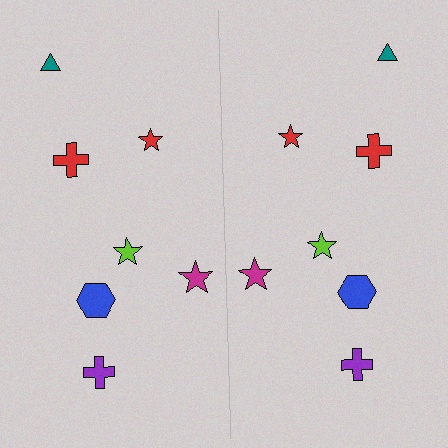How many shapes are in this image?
There are 14 shapes in this image.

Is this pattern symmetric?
Yes, this pattern has bilateral (reflection) symmetry.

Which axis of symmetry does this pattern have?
The pattern has a vertical axis of symmetry running through the center of the image.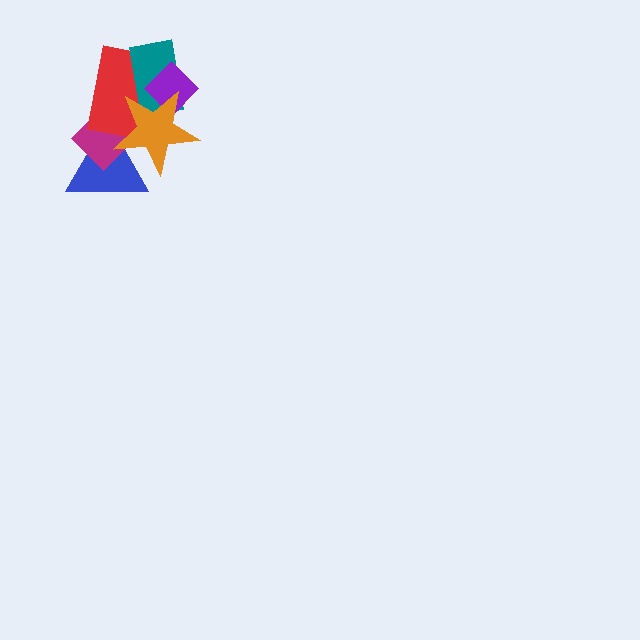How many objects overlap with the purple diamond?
3 objects overlap with the purple diamond.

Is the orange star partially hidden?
No, no other shape covers it.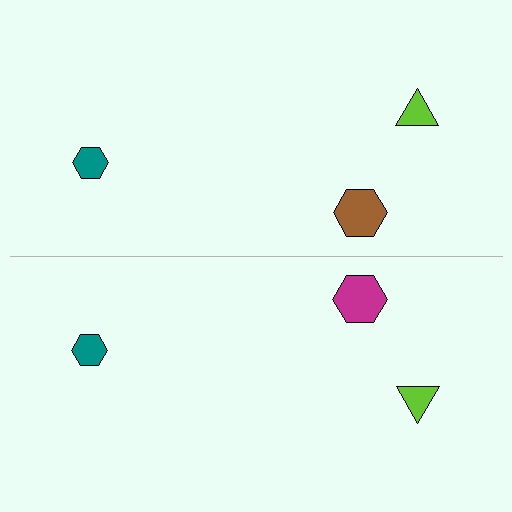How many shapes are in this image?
There are 6 shapes in this image.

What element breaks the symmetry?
The magenta hexagon on the bottom side breaks the symmetry — its mirror counterpart is brown.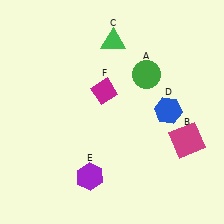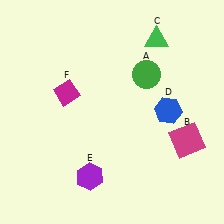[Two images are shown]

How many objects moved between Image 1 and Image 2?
2 objects moved between the two images.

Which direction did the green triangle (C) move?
The green triangle (C) moved right.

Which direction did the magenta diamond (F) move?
The magenta diamond (F) moved left.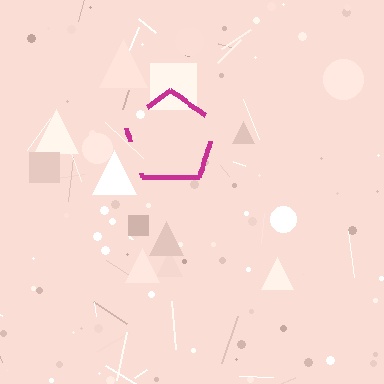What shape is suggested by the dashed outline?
The dashed outline suggests a pentagon.